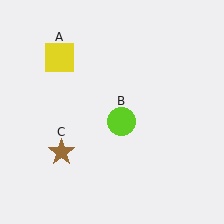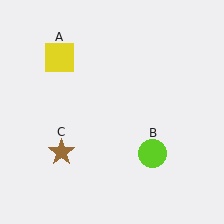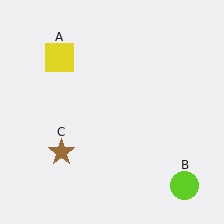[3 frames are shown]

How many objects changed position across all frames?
1 object changed position: lime circle (object B).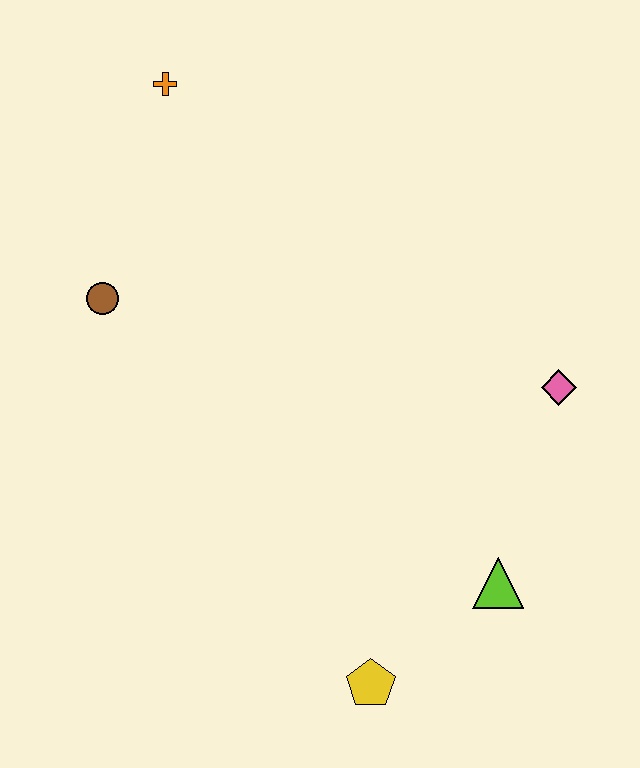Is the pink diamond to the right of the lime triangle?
Yes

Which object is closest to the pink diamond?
The lime triangle is closest to the pink diamond.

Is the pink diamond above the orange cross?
No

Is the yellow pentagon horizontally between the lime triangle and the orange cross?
Yes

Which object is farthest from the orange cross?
The yellow pentagon is farthest from the orange cross.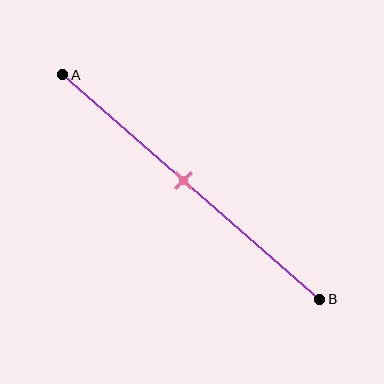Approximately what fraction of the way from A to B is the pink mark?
The pink mark is approximately 45% of the way from A to B.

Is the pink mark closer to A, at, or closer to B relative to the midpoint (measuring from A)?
The pink mark is approximately at the midpoint of segment AB.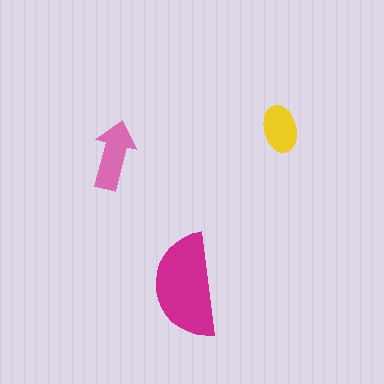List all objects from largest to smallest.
The magenta semicircle, the pink arrow, the yellow ellipse.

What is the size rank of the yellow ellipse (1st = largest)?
3rd.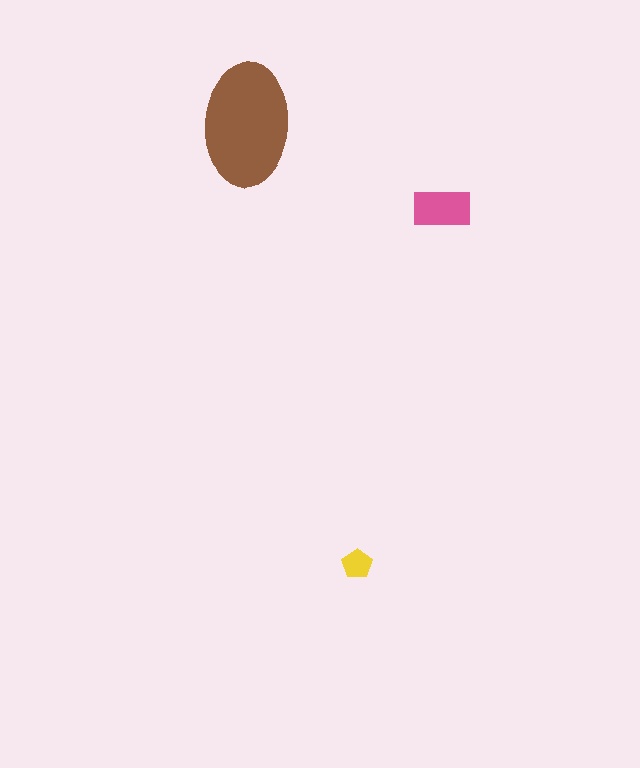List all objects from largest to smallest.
The brown ellipse, the pink rectangle, the yellow pentagon.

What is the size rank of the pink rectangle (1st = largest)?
2nd.